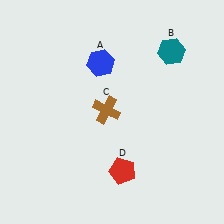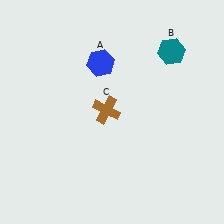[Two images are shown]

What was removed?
The red pentagon (D) was removed in Image 2.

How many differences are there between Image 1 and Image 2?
There is 1 difference between the two images.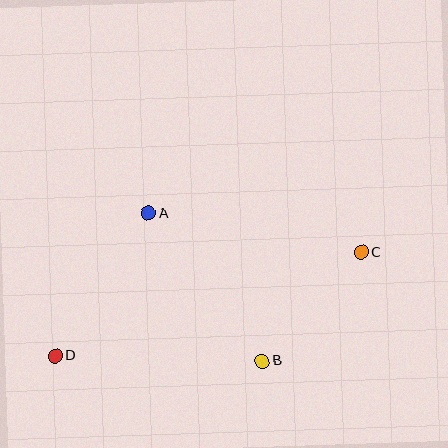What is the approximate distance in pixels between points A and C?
The distance between A and C is approximately 217 pixels.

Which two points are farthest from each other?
Points C and D are farthest from each other.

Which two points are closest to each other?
Points B and C are closest to each other.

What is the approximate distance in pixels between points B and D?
The distance between B and D is approximately 207 pixels.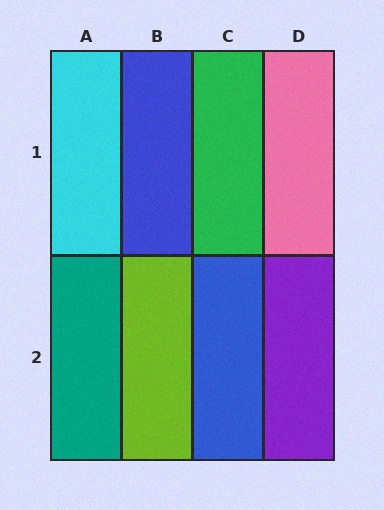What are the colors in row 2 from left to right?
Teal, lime, blue, purple.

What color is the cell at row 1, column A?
Cyan.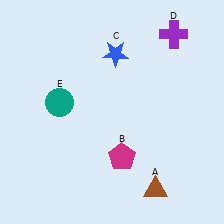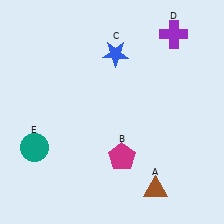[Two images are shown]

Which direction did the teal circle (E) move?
The teal circle (E) moved down.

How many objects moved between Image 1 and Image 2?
1 object moved between the two images.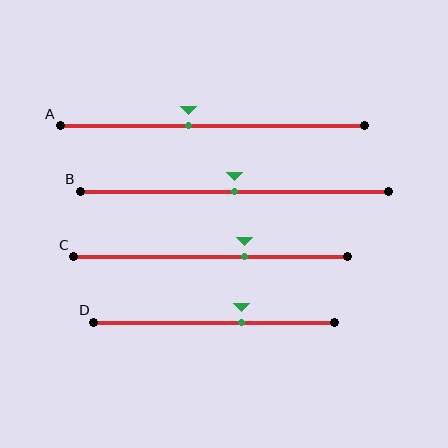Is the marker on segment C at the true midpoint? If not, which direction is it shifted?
No, the marker on segment C is shifted to the right by about 12% of the segment length.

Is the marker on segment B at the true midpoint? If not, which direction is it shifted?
Yes, the marker on segment B is at the true midpoint.